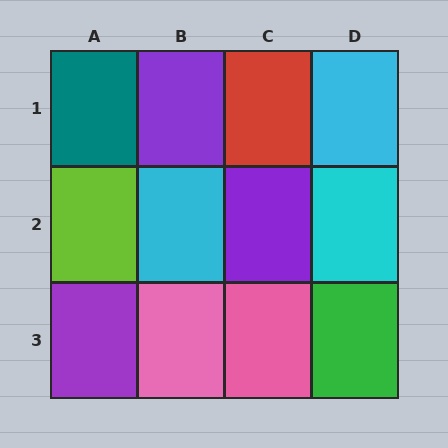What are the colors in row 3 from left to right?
Purple, pink, pink, green.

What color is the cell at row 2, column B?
Cyan.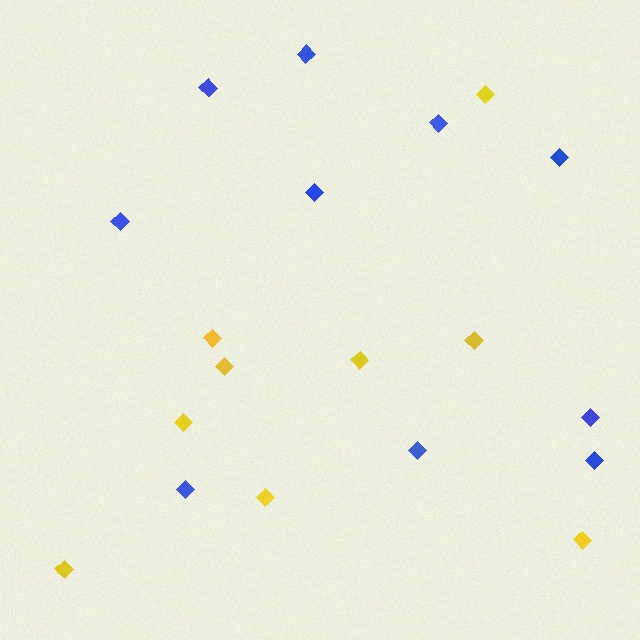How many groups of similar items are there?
There are 2 groups: one group of yellow diamonds (9) and one group of blue diamonds (10).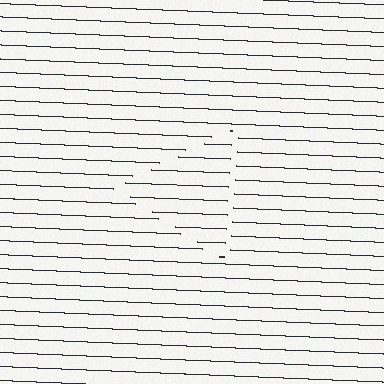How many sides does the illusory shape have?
3 sides — the line-ends trace a triangle.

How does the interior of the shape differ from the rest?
The interior of the shape contains the same grating, shifted by half a period — the contour is defined by the phase discontinuity where line-ends from the inner and outer gratings abut.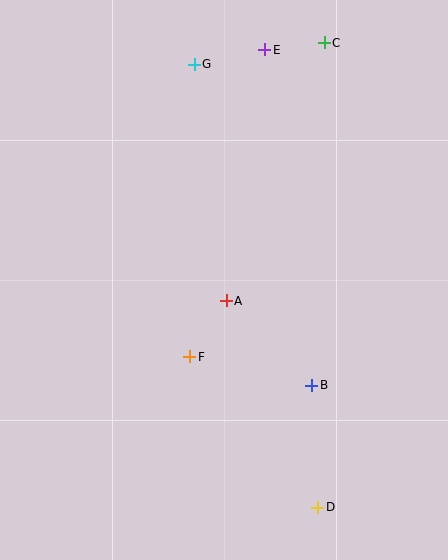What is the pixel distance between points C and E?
The distance between C and E is 60 pixels.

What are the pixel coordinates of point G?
Point G is at (194, 64).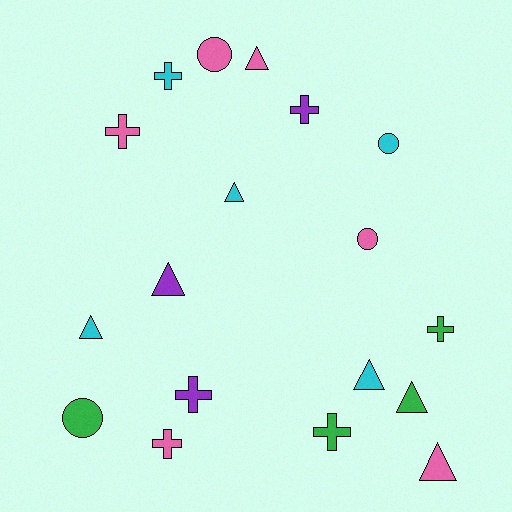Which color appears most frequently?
Pink, with 6 objects.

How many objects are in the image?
There are 18 objects.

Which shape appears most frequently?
Triangle, with 7 objects.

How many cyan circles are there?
There is 1 cyan circle.